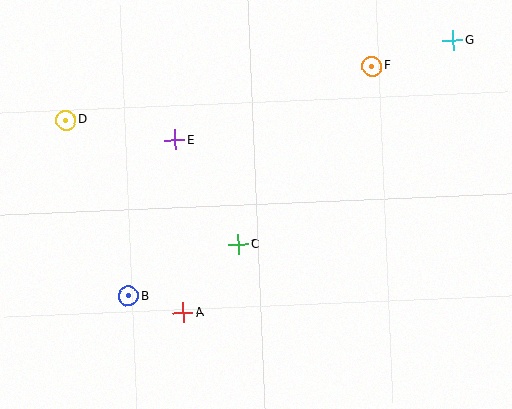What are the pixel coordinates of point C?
Point C is at (238, 245).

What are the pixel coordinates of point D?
Point D is at (66, 120).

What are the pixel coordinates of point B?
Point B is at (129, 296).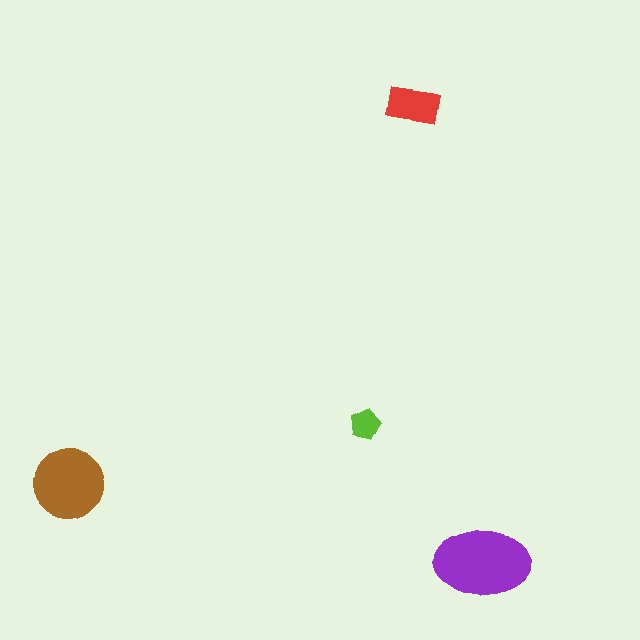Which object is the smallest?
The lime pentagon.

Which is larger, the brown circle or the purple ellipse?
The purple ellipse.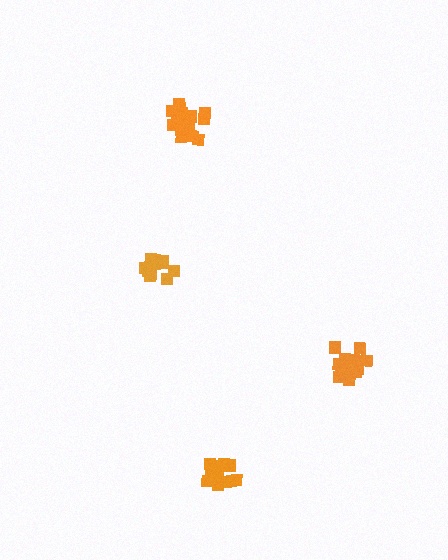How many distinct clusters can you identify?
There are 4 distinct clusters.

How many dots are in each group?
Group 1: 16 dots, Group 2: 17 dots, Group 3: 14 dots, Group 4: 19 dots (66 total).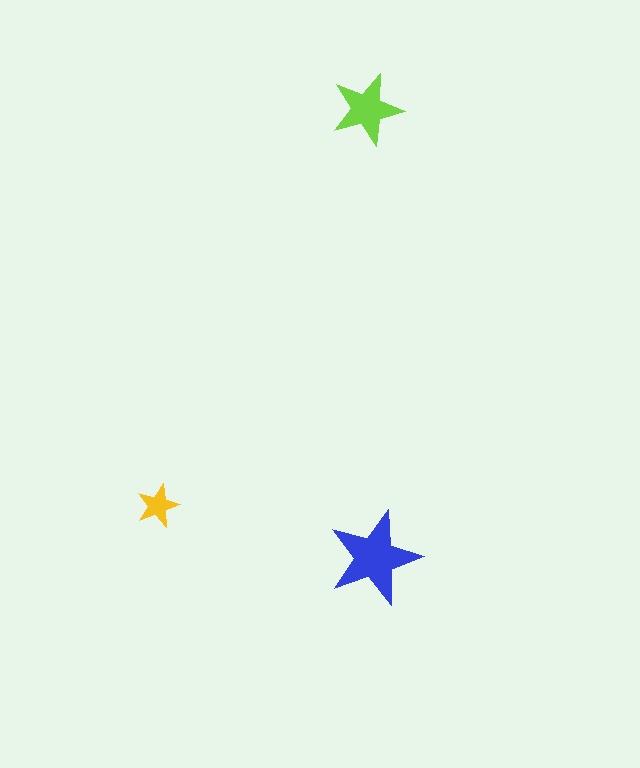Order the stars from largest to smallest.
the blue one, the lime one, the yellow one.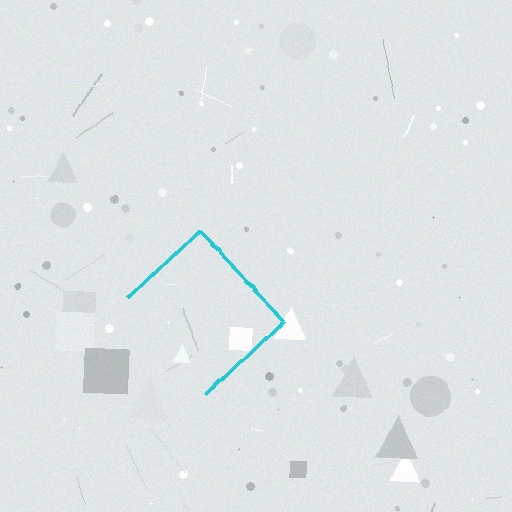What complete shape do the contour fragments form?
The contour fragments form a diamond.